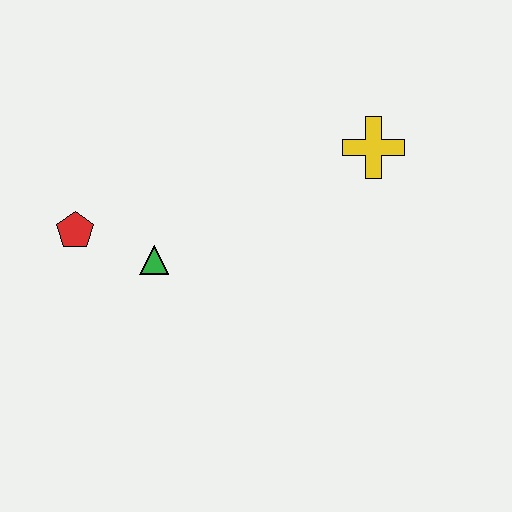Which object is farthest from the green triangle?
The yellow cross is farthest from the green triangle.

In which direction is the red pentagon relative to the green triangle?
The red pentagon is to the left of the green triangle.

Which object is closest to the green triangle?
The red pentagon is closest to the green triangle.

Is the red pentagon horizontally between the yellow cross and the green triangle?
No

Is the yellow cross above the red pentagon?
Yes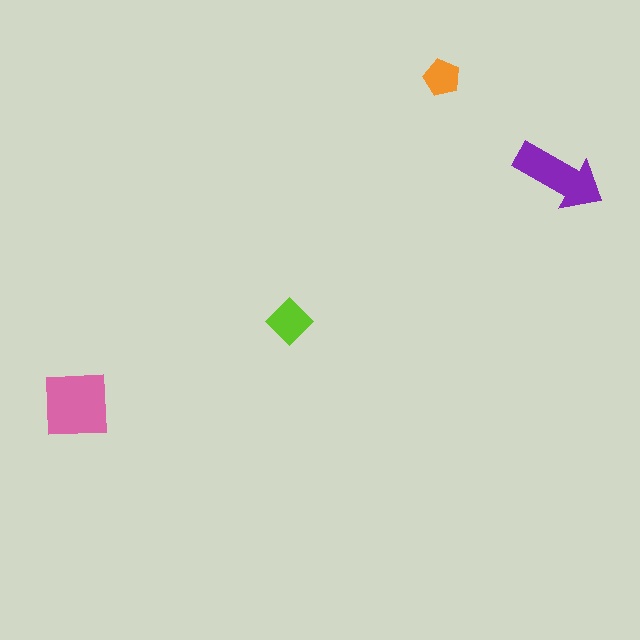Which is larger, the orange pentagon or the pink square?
The pink square.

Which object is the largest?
The pink square.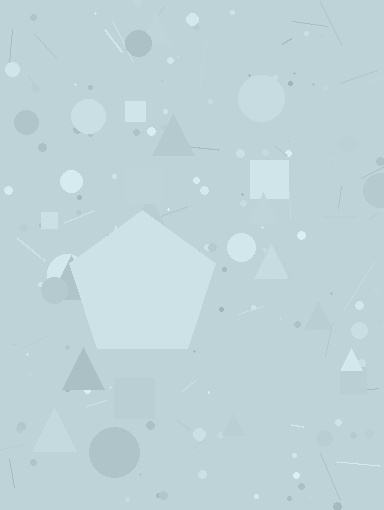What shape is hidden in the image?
A pentagon is hidden in the image.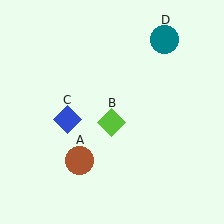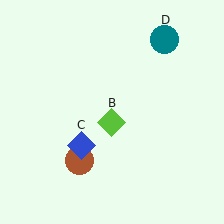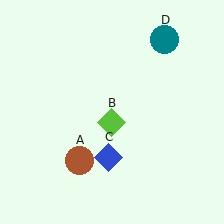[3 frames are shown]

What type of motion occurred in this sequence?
The blue diamond (object C) rotated counterclockwise around the center of the scene.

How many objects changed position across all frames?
1 object changed position: blue diamond (object C).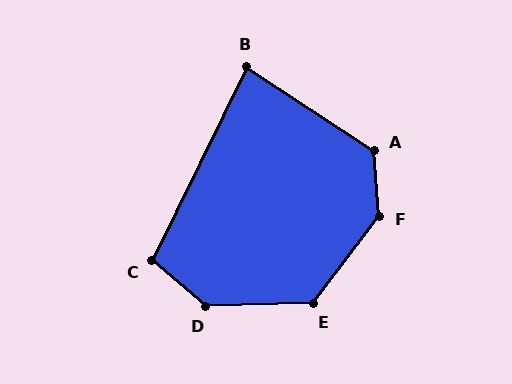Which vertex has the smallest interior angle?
B, at approximately 83 degrees.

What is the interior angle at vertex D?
Approximately 138 degrees (obtuse).